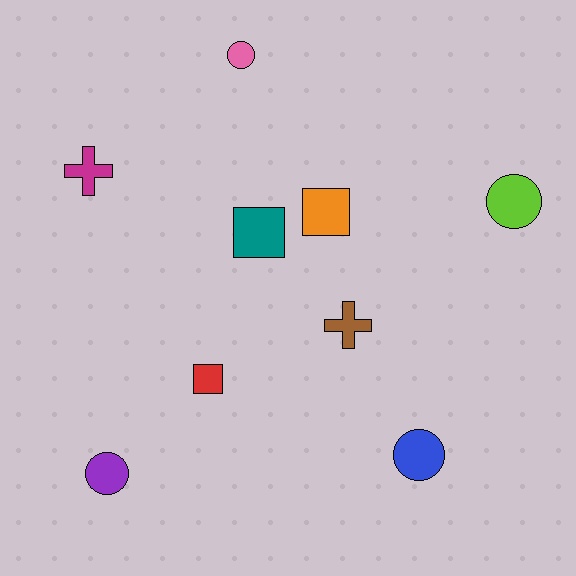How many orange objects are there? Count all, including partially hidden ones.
There is 1 orange object.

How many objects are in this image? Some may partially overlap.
There are 9 objects.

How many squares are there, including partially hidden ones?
There are 3 squares.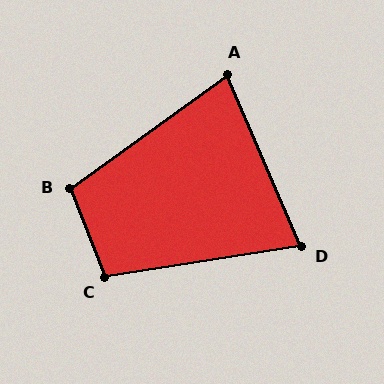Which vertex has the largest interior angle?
B, at approximately 104 degrees.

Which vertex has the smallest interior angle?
D, at approximately 76 degrees.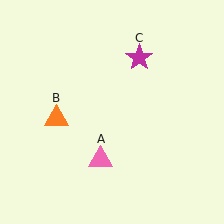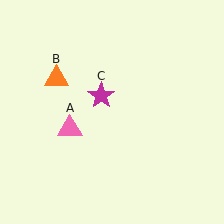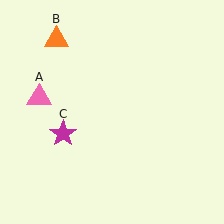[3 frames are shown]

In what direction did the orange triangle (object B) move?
The orange triangle (object B) moved up.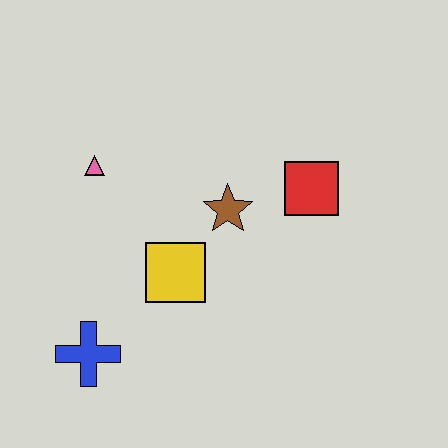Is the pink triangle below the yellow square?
No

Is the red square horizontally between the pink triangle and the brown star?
No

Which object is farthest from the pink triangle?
The red square is farthest from the pink triangle.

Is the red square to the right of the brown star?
Yes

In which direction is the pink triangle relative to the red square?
The pink triangle is to the left of the red square.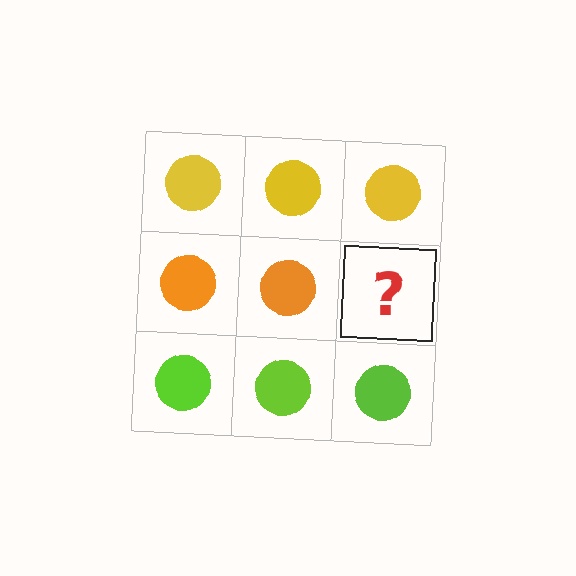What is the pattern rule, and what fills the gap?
The rule is that each row has a consistent color. The gap should be filled with an orange circle.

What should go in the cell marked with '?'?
The missing cell should contain an orange circle.